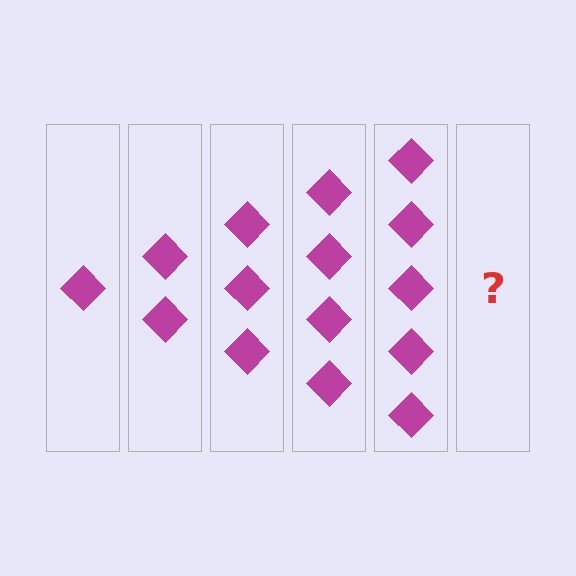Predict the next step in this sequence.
The next step is 6 diamonds.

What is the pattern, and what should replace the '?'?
The pattern is that each step adds one more diamond. The '?' should be 6 diamonds.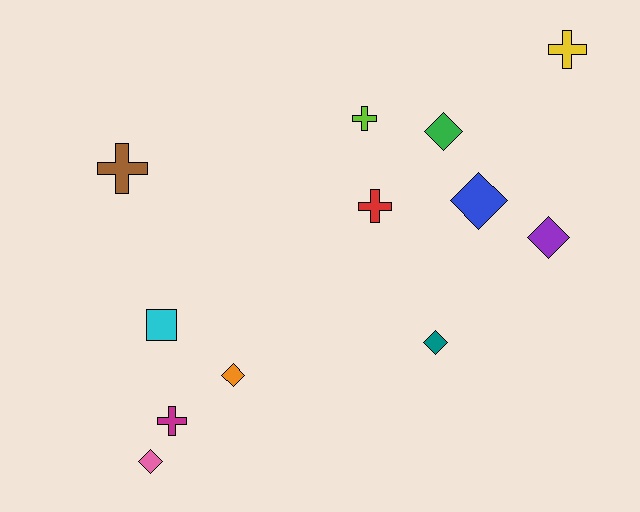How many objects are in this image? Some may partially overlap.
There are 12 objects.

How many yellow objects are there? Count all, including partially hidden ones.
There is 1 yellow object.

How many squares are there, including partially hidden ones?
There is 1 square.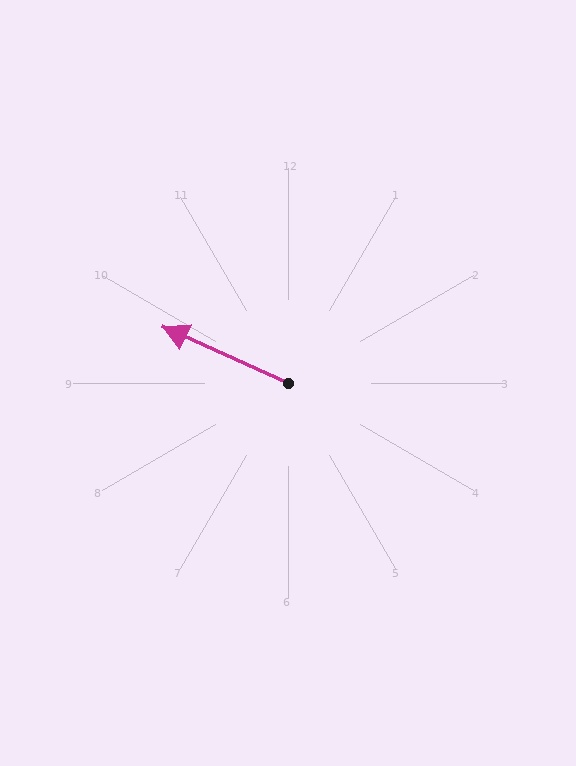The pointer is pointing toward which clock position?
Roughly 10 o'clock.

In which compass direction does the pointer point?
Northwest.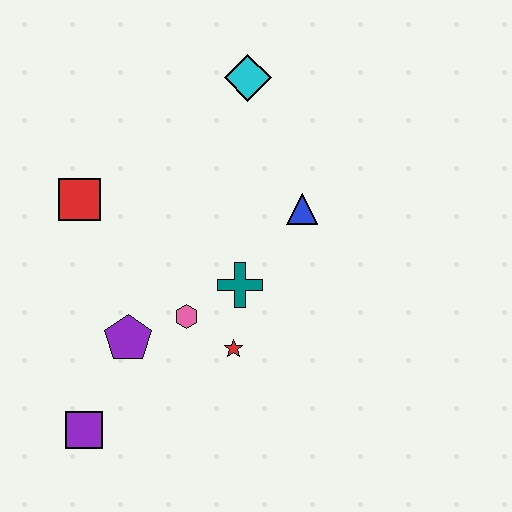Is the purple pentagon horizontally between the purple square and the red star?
Yes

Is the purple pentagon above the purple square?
Yes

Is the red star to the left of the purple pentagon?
No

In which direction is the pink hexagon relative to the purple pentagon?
The pink hexagon is to the right of the purple pentagon.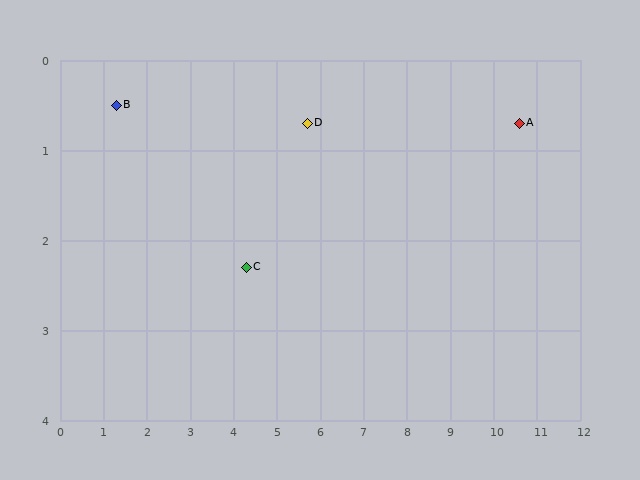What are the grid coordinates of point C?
Point C is at approximately (4.3, 2.3).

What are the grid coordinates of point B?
Point B is at approximately (1.3, 0.5).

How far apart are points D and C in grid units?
Points D and C are about 2.1 grid units apart.